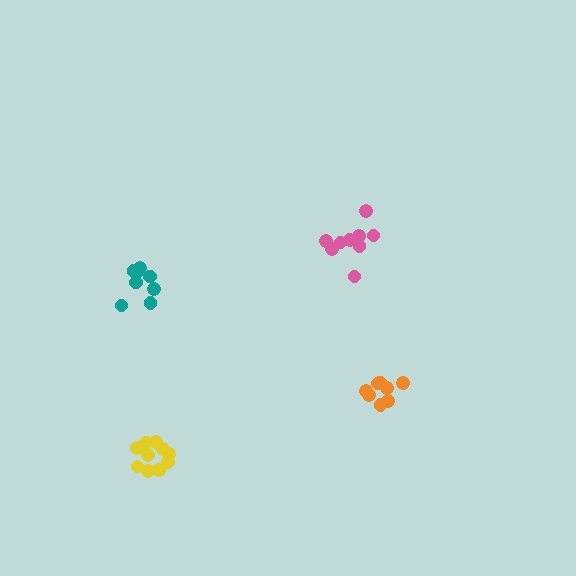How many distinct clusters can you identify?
There are 4 distinct clusters.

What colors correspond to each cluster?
The clusters are colored: orange, pink, yellow, teal.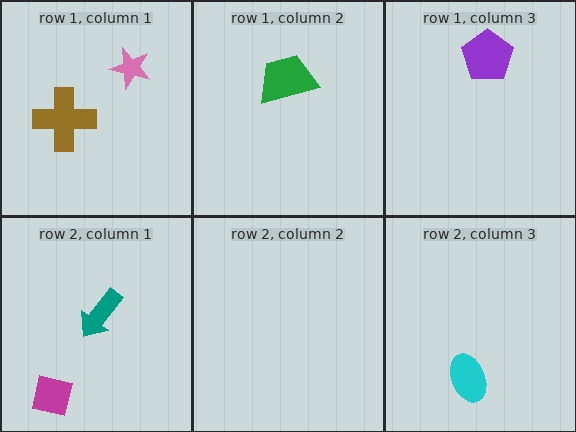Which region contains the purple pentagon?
The row 1, column 3 region.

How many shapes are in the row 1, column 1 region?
2.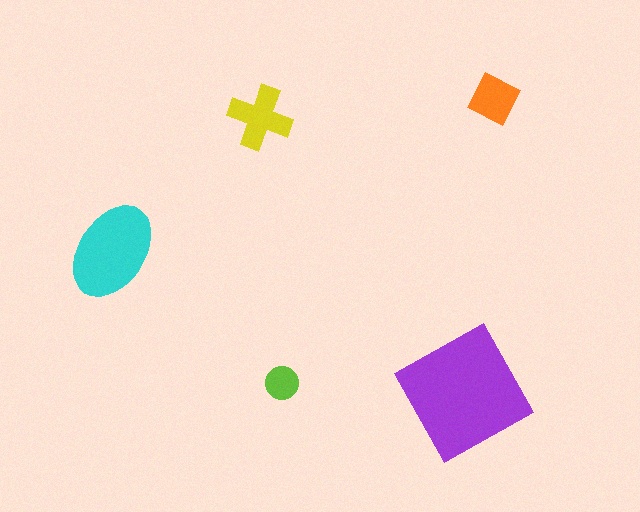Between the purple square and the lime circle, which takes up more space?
The purple square.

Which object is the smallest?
The lime circle.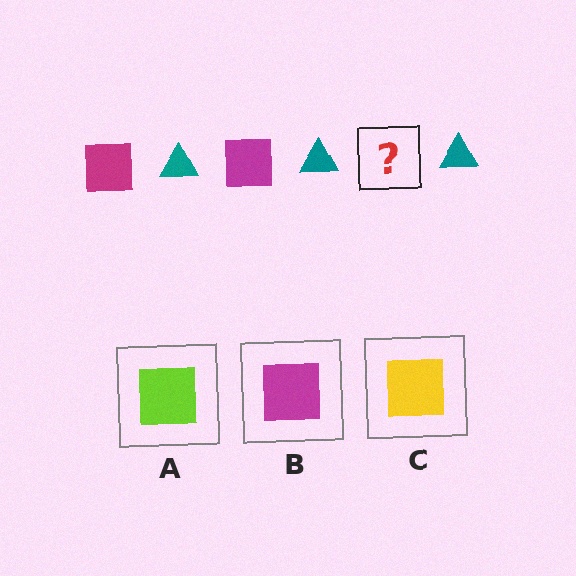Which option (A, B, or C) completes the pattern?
B.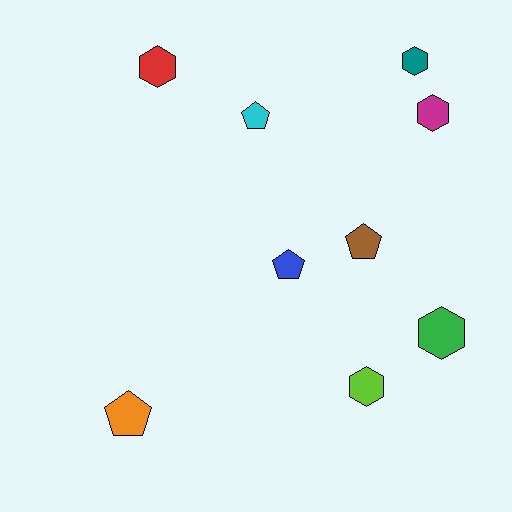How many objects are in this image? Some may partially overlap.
There are 9 objects.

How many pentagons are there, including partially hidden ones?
There are 4 pentagons.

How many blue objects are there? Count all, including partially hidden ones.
There is 1 blue object.